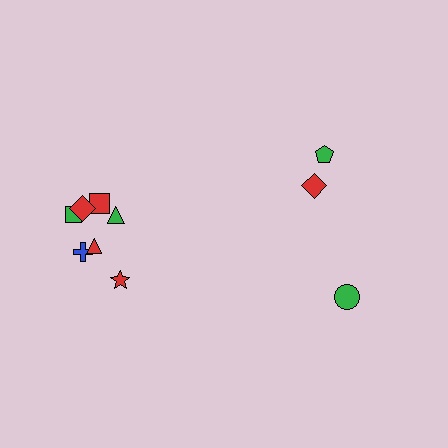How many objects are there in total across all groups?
There are 10 objects.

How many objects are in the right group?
There are 3 objects.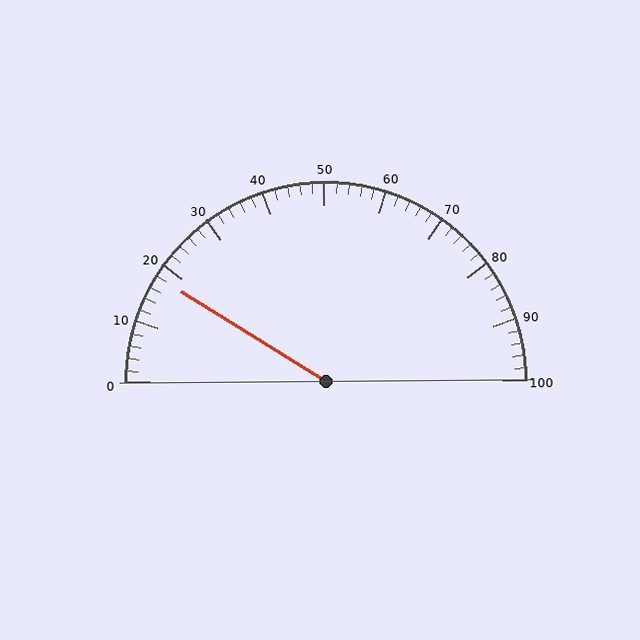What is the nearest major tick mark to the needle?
The nearest major tick mark is 20.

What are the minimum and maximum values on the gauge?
The gauge ranges from 0 to 100.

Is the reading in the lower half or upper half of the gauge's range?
The reading is in the lower half of the range (0 to 100).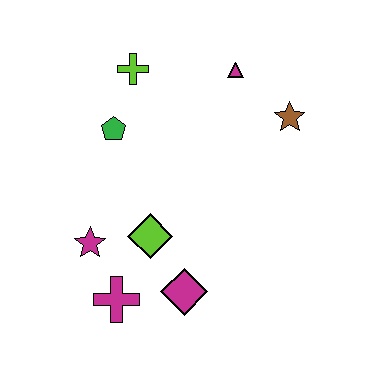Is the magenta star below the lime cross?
Yes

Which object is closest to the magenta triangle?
The brown star is closest to the magenta triangle.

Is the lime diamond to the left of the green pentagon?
No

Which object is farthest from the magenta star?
The brown star is farthest from the magenta star.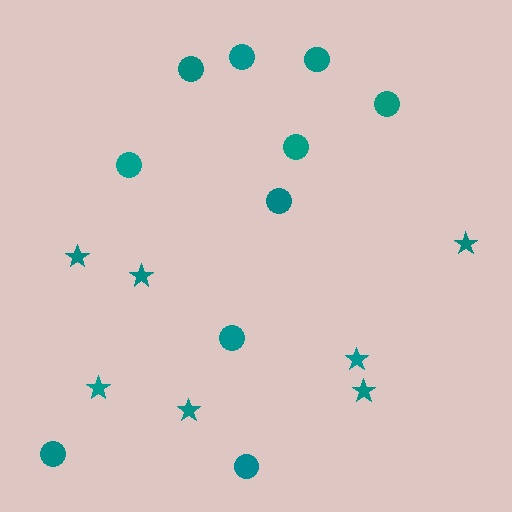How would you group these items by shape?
There are 2 groups: one group of circles (10) and one group of stars (7).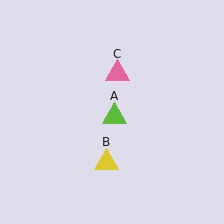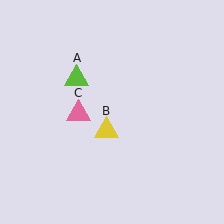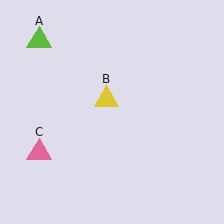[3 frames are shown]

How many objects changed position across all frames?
3 objects changed position: lime triangle (object A), yellow triangle (object B), pink triangle (object C).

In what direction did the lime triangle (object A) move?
The lime triangle (object A) moved up and to the left.